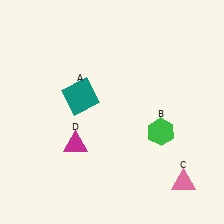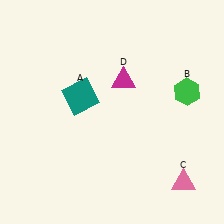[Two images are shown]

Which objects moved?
The objects that moved are: the green hexagon (B), the magenta triangle (D).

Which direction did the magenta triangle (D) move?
The magenta triangle (D) moved up.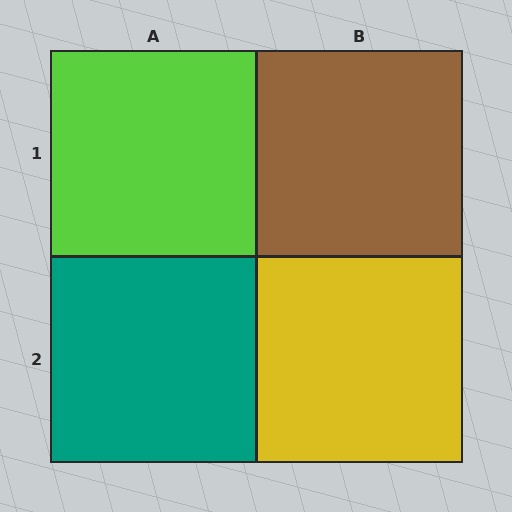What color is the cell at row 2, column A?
Teal.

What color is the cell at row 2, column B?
Yellow.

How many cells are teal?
1 cell is teal.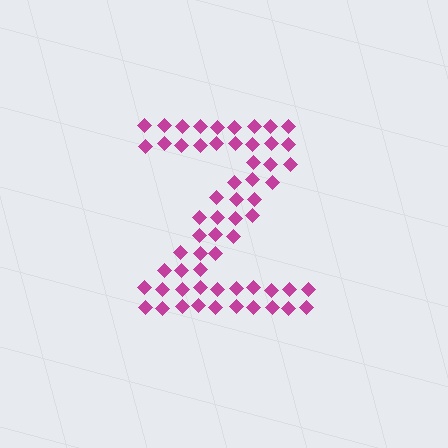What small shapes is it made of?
It is made of small diamonds.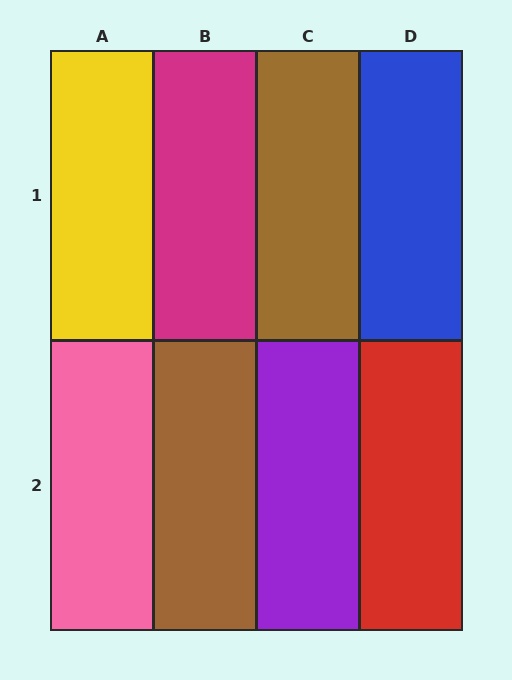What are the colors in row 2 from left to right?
Pink, brown, purple, red.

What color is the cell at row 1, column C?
Brown.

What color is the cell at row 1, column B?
Magenta.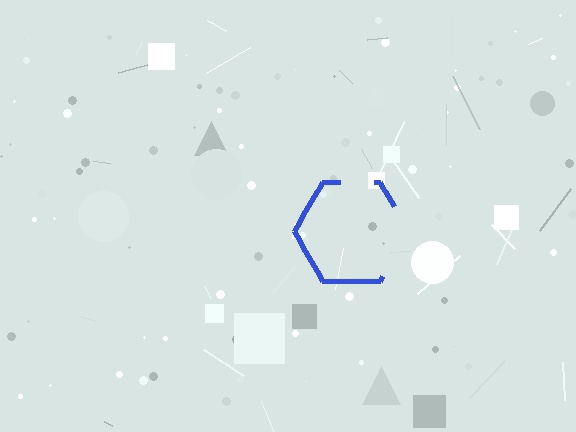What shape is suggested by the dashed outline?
The dashed outline suggests a hexagon.